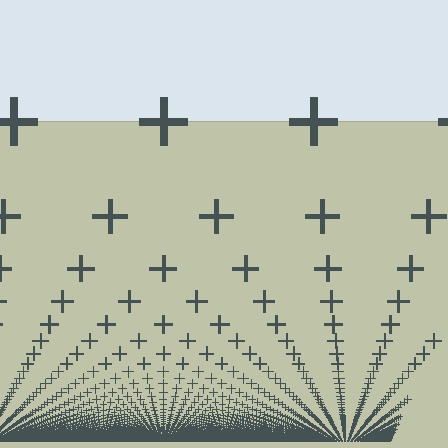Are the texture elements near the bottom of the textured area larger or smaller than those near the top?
Smaller. The gradient is inverted — elements near the bottom are smaller and denser.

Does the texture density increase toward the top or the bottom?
Density increases toward the bottom.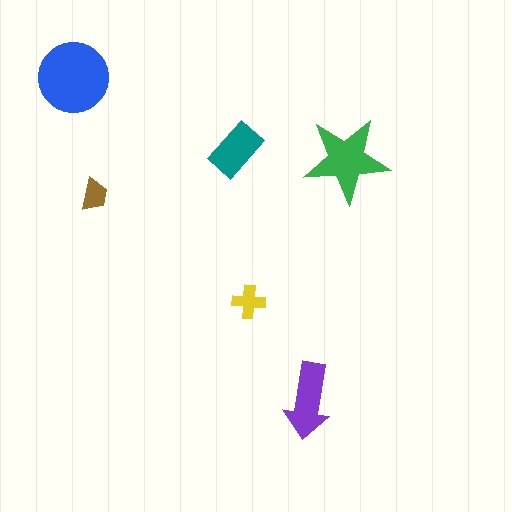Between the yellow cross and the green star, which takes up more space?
The green star.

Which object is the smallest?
The brown trapezoid.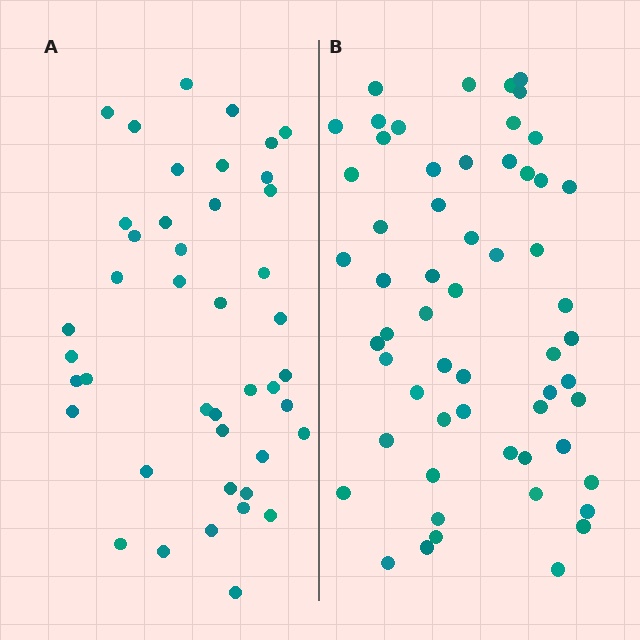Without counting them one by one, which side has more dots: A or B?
Region B (the right region) has more dots.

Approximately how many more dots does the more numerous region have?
Region B has approximately 15 more dots than region A.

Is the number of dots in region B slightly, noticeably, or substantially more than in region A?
Region B has noticeably more, but not dramatically so. The ratio is roughly 1.3 to 1.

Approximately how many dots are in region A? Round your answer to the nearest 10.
About 40 dots. (The exact count is 43, which rounds to 40.)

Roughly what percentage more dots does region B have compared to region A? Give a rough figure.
About 35% more.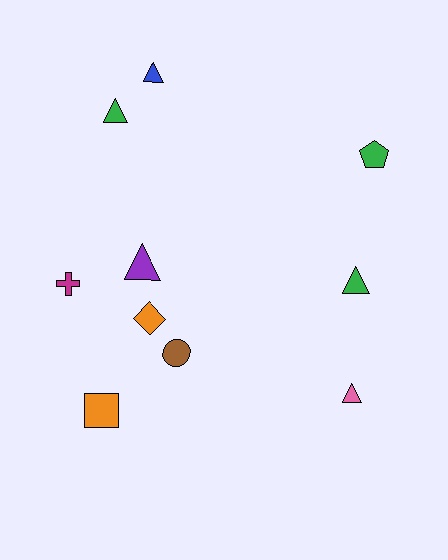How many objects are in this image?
There are 10 objects.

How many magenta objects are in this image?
There is 1 magenta object.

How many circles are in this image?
There is 1 circle.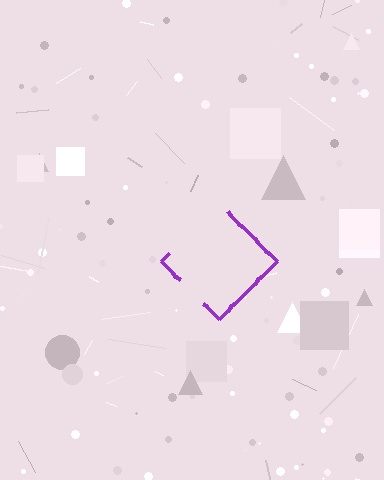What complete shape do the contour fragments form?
The contour fragments form a diamond.